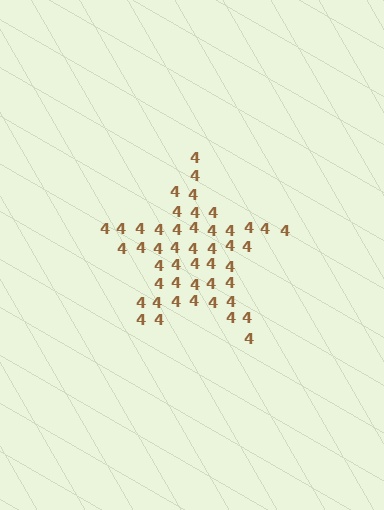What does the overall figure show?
The overall figure shows a star.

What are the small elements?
The small elements are digit 4's.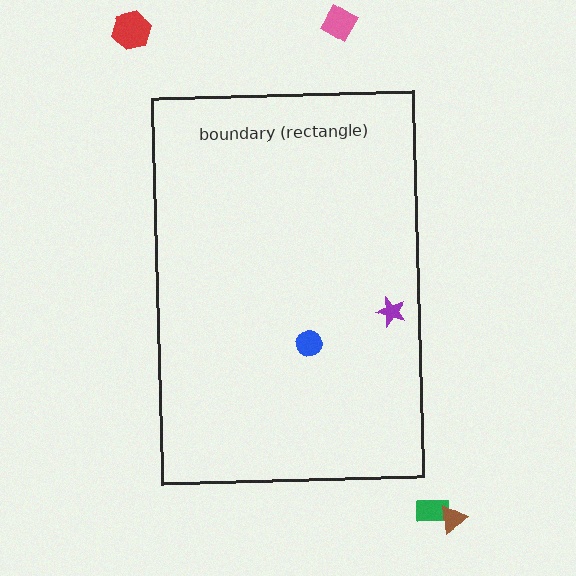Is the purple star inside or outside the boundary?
Inside.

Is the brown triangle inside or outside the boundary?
Outside.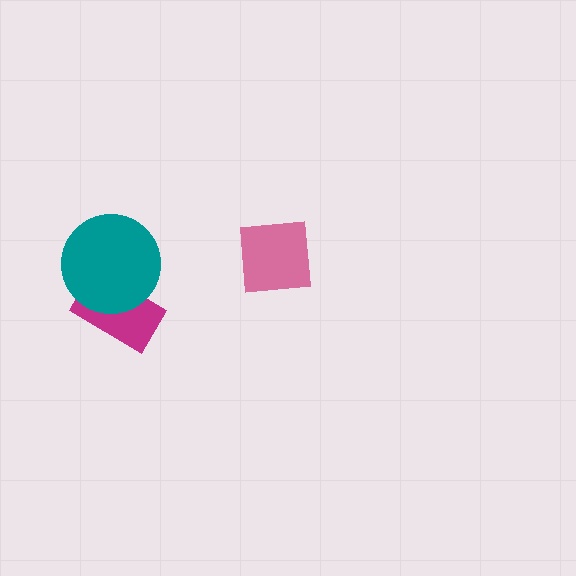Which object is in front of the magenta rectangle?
The teal circle is in front of the magenta rectangle.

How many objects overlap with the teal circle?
1 object overlaps with the teal circle.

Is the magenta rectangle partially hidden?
Yes, it is partially covered by another shape.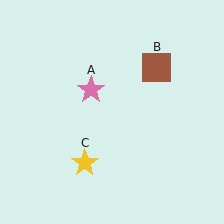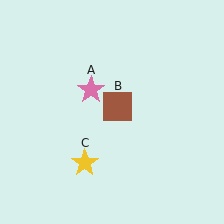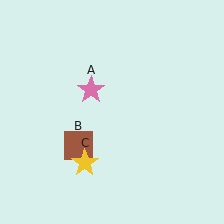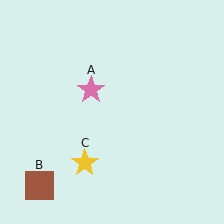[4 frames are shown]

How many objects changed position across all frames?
1 object changed position: brown square (object B).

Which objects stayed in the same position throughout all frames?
Pink star (object A) and yellow star (object C) remained stationary.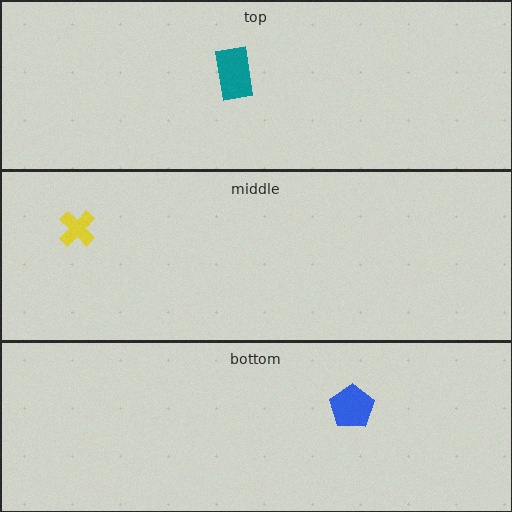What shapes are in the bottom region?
The blue pentagon.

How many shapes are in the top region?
1.